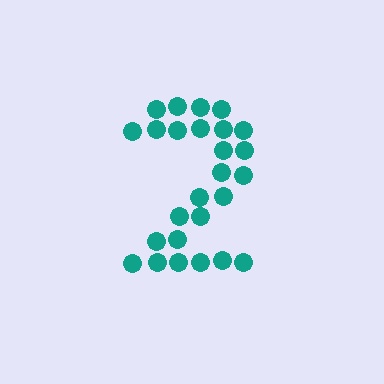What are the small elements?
The small elements are circles.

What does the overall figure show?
The overall figure shows the digit 2.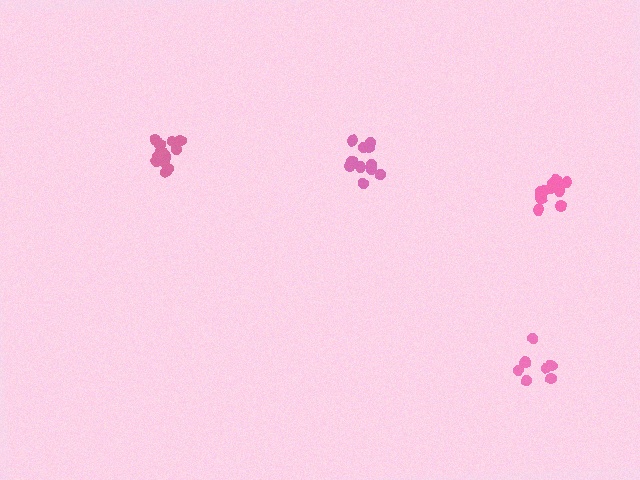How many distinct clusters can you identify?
There are 4 distinct clusters.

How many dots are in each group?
Group 1: 11 dots, Group 2: 13 dots, Group 3: 8 dots, Group 4: 13 dots (45 total).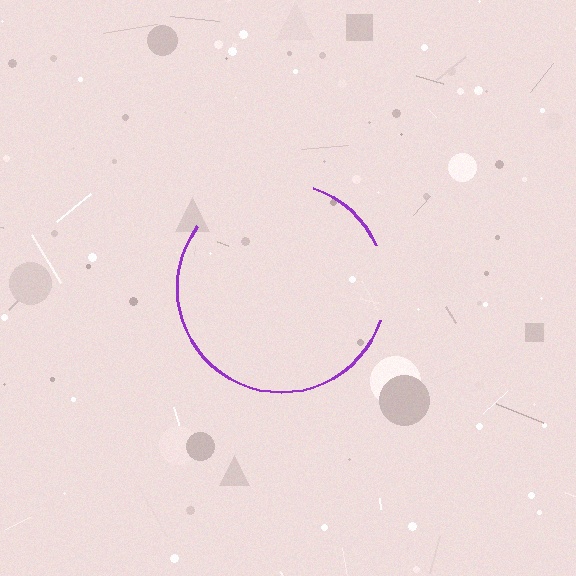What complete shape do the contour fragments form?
The contour fragments form a circle.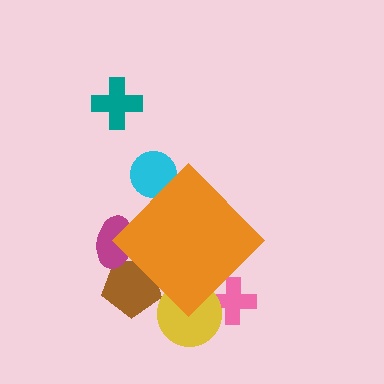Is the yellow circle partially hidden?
Yes, the yellow circle is partially hidden behind the orange diamond.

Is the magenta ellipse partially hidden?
Yes, the magenta ellipse is partially hidden behind the orange diamond.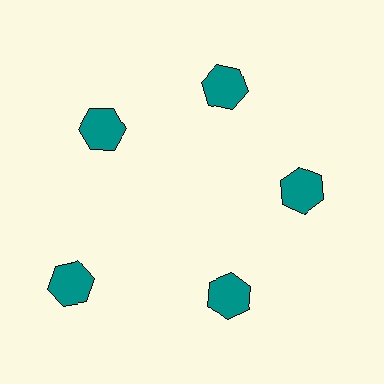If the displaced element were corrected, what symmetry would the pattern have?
It would have 5-fold rotational symmetry — the pattern would map onto itself every 72 degrees.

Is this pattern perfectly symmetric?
No. The 5 teal hexagons are arranged in a ring, but one element near the 8 o'clock position is pushed outward from the center, breaking the 5-fold rotational symmetry.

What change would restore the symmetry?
The symmetry would be restored by moving it inward, back onto the ring so that all 5 hexagons sit at equal angles and equal distance from the center.